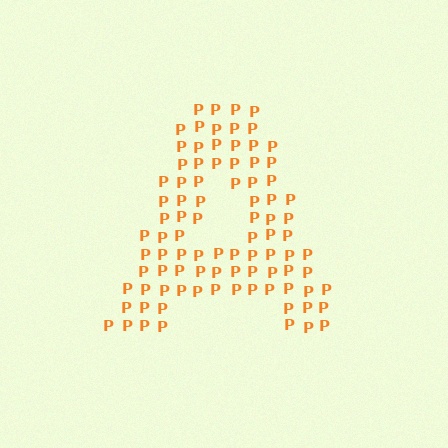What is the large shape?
The large shape is the letter A.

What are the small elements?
The small elements are letter P's.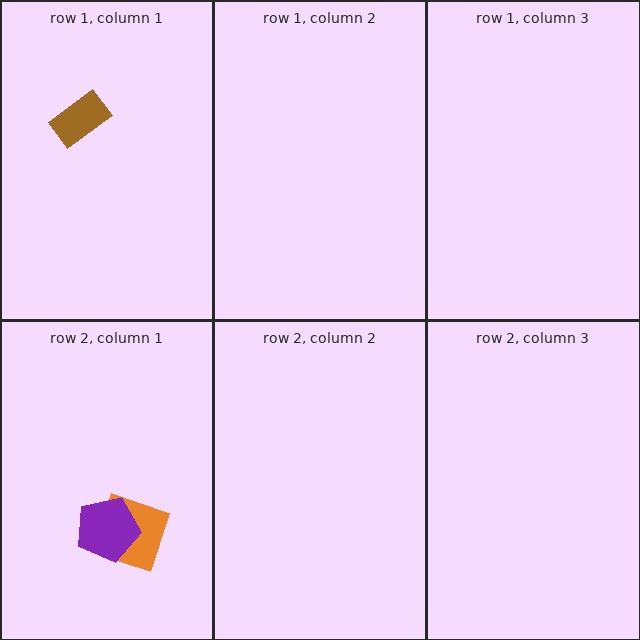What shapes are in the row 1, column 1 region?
The brown rectangle.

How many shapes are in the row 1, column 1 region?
1.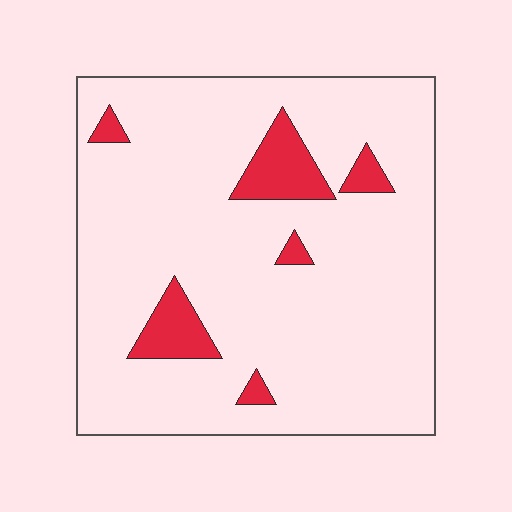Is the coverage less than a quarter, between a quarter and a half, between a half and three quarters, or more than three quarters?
Less than a quarter.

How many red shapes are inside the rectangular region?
6.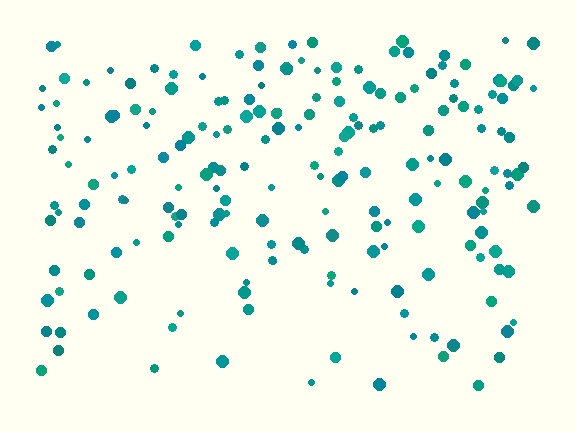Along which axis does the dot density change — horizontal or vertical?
Vertical.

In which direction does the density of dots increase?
From bottom to top, with the top side densest.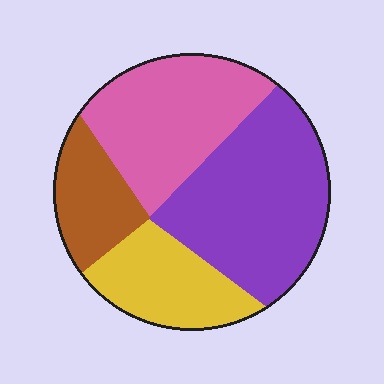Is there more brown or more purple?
Purple.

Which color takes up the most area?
Purple, at roughly 40%.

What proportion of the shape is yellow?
Yellow covers about 20% of the shape.